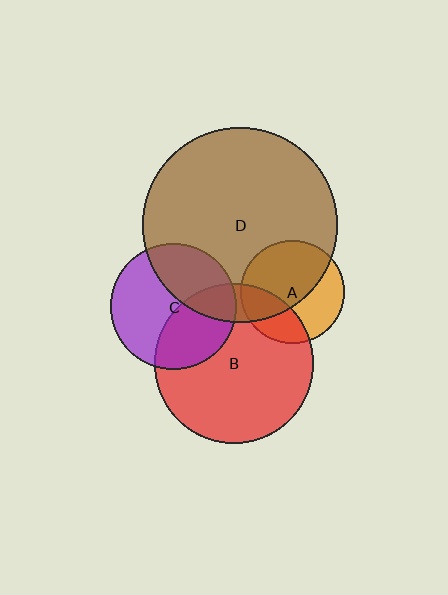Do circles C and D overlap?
Yes.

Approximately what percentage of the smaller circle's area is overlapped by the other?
Approximately 35%.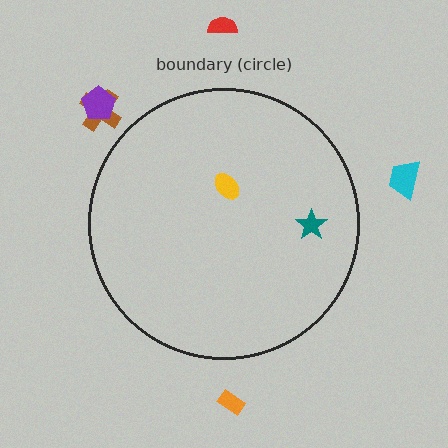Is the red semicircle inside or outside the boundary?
Outside.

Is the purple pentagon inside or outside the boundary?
Outside.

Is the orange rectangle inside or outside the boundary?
Outside.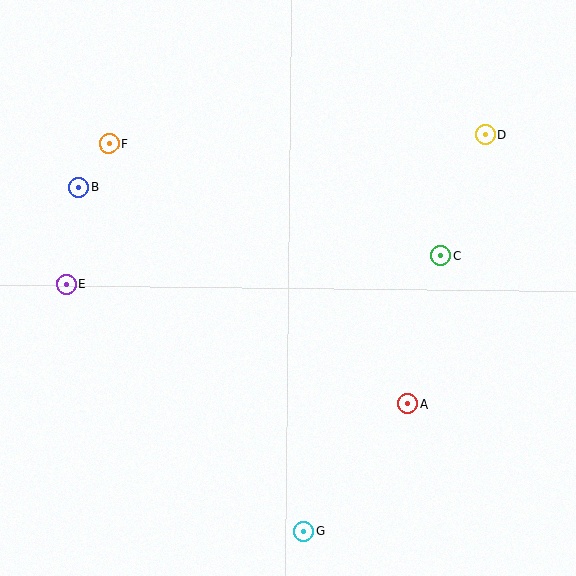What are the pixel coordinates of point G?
Point G is at (304, 531).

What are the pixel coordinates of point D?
Point D is at (485, 135).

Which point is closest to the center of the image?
Point C at (441, 256) is closest to the center.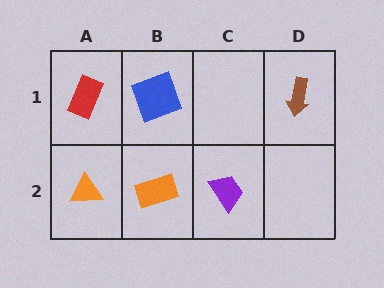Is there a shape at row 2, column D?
No, that cell is empty.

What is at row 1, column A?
A red rectangle.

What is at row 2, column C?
A purple trapezoid.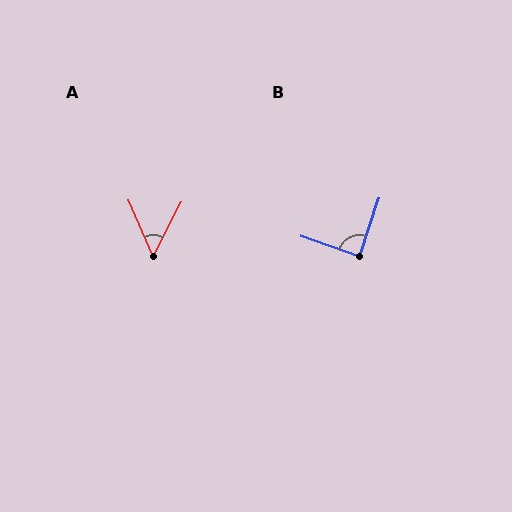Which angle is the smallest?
A, at approximately 51 degrees.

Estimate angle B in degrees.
Approximately 90 degrees.